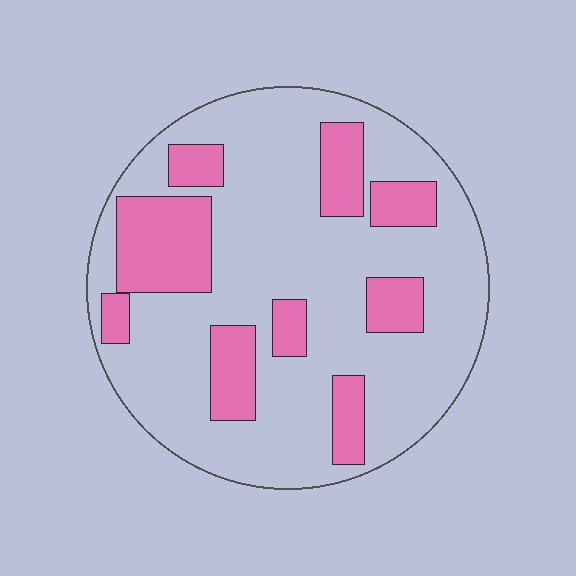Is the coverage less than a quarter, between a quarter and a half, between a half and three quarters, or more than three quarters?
Between a quarter and a half.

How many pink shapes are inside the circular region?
9.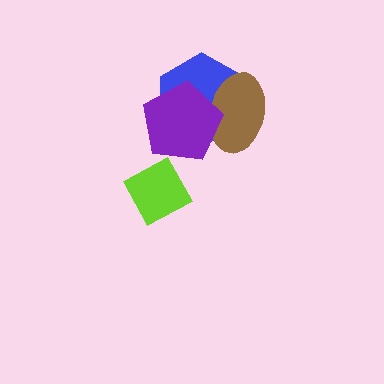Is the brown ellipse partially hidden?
Yes, it is partially covered by another shape.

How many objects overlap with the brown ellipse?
2 objects overlap with the brown ellipse.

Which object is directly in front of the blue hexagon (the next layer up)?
The brown ellipse is directly in front of the blue hexagon.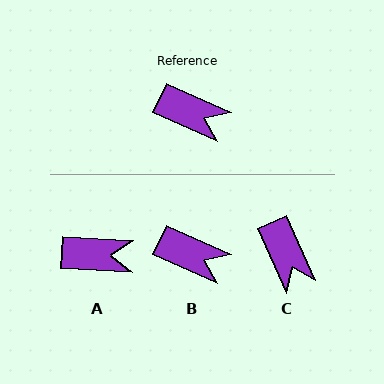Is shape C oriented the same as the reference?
No, it is off by about 42 degrees.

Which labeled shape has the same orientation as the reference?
B.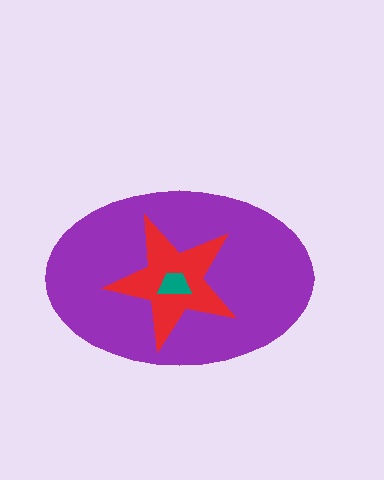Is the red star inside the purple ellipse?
Yes.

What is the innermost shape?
The teal trapezoid.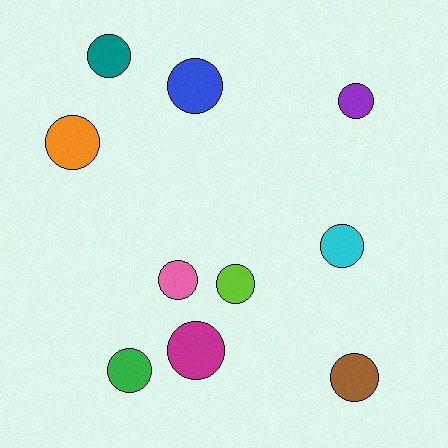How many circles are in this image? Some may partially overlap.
There are 10 circles.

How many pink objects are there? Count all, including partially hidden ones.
There is 1 pink object.